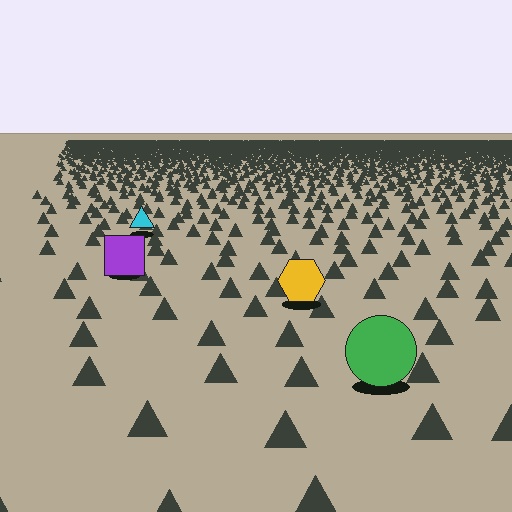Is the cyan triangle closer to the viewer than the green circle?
No. The green circle is closer — you can tell from the texture gradient: the ground texture is coarser near it.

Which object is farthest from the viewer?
The cyan triangle is farthest from the viewer. It appears smaller and the ground texture around it is denser.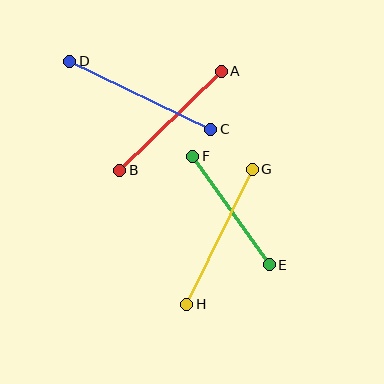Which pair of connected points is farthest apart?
Points C and D are farthest apart.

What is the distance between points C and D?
The distance is approximately 157 pixels.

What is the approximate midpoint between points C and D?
The midpoint is at approximately (140, 95) pixels.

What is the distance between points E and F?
The distance is approximately 133 pixels.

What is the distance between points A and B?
The distance is approximately 142 pixels.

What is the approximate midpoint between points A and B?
The midpoint is at approximately (170, 121) pixels.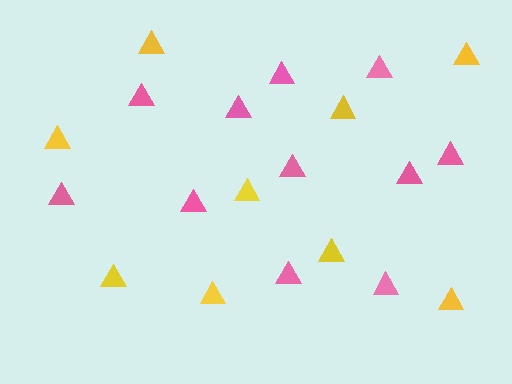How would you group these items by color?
There are 2 groups: one group of pink triangles (11) and one group of yellow triangles (9).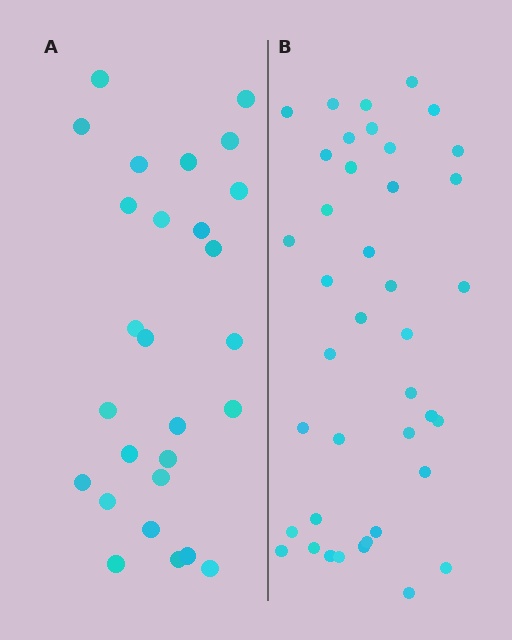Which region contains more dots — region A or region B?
Region B (the right region) has more dots.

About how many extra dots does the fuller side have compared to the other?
Region B has approximately 15 more dots than region A.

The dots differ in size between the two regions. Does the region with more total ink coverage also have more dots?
No. Region A has more total ink coverage because its dots are larger, but region B actually contains more individual dots. Total area can be misleading — the number of items is what matters here.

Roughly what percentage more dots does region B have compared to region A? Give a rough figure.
About 50% more.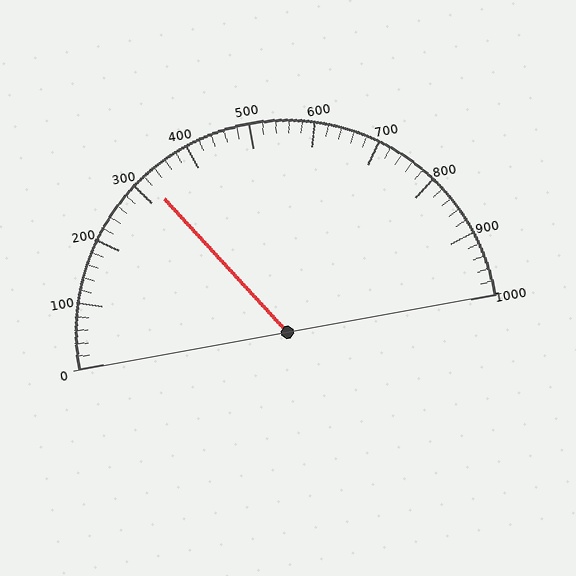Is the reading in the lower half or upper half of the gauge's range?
The reading is in the lower half of the range (0 to 1000).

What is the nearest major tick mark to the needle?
The nearest major tick mark is 300.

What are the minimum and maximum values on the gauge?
The gauge ranges from 0 to 1000.